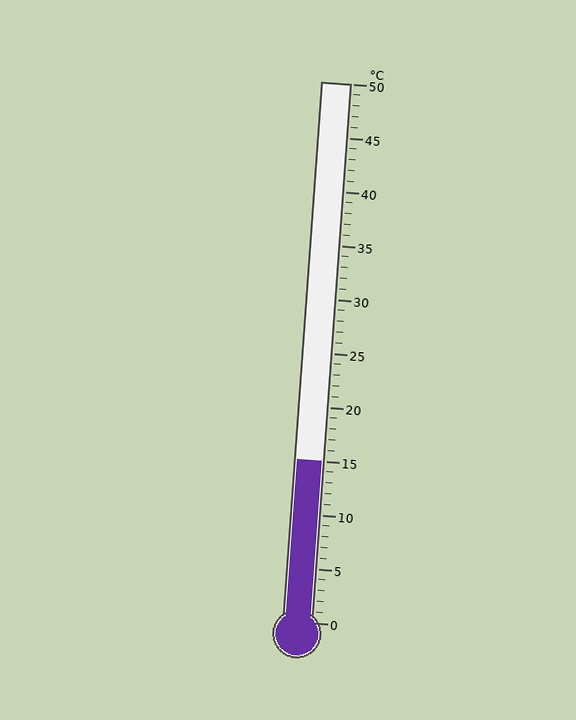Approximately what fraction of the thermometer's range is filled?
The thermometer is filled to approximately 30% of its range.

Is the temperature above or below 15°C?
The temperature is at 15°C.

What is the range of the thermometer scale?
The thermometer scale ranges from 0°C to 50°C.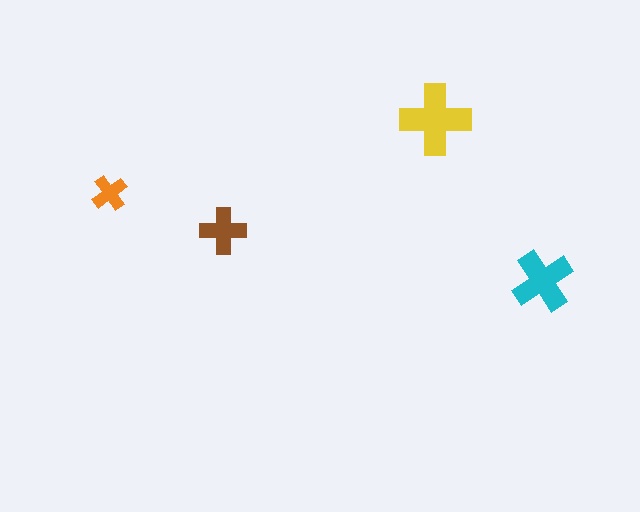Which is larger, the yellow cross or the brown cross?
The yellow one.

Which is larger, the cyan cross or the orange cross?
The cyan one.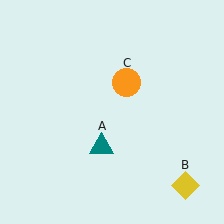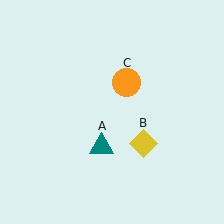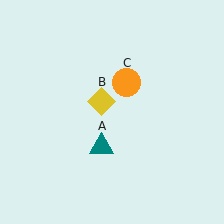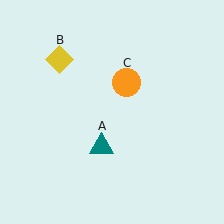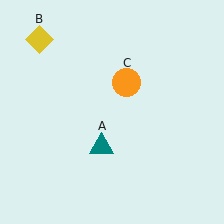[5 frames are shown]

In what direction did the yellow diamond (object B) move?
The yellow diamond (object B) moved up and to the left.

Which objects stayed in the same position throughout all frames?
Teal triangle (object A) and orange circle (object C) remained stationary.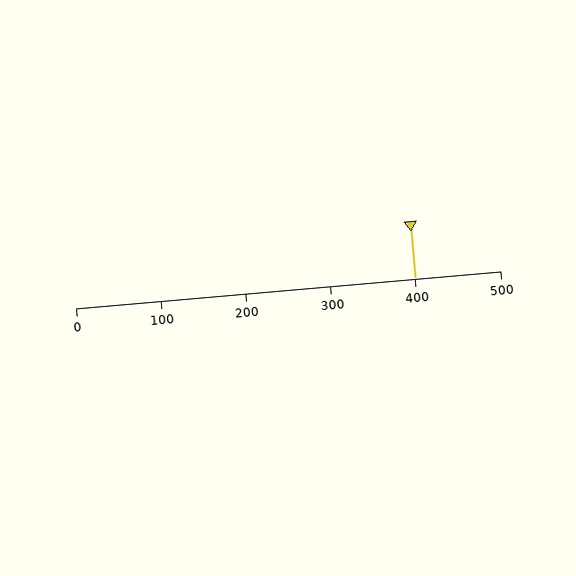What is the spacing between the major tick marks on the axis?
The major ticks are spaced 100 apart.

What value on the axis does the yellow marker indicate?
The marker indicates approximately 400.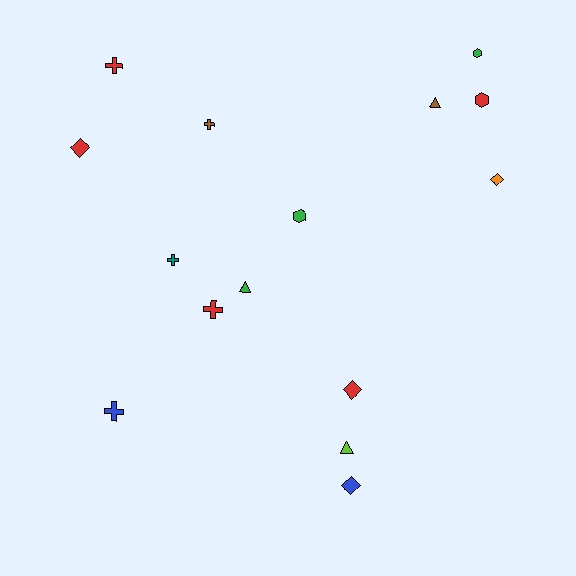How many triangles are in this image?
There are 3 triangles.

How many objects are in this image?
There are 15 objects.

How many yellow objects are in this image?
There are no yellow objects.